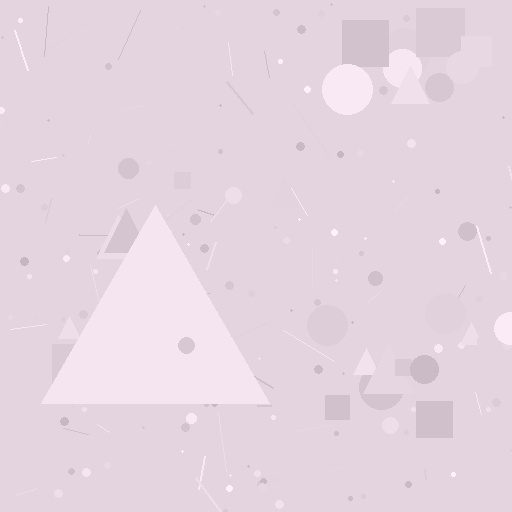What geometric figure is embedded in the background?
A triangle is embedded in the background.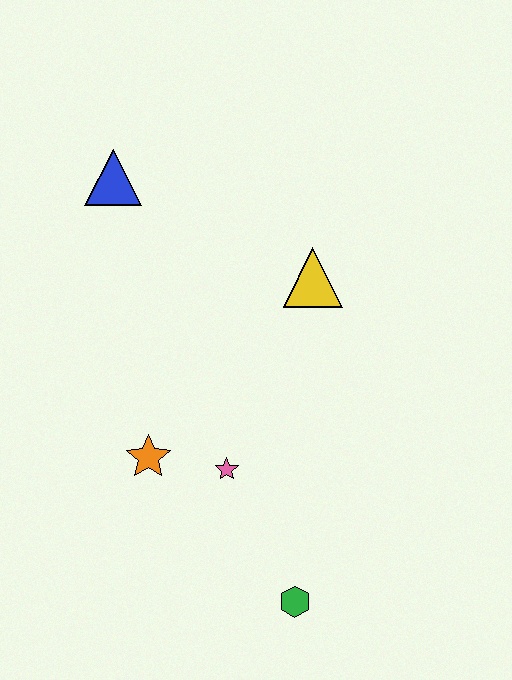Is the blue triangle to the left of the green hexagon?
Yes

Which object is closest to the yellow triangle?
The pink star is closest to the yellow triangle.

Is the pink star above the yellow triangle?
No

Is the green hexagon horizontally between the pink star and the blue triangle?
No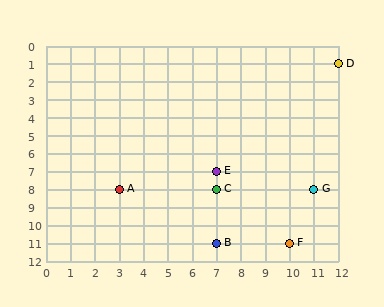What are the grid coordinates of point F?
Point F is at grid coordinates (10, 11).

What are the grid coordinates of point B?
Point B is at grid coordinates (7, 11).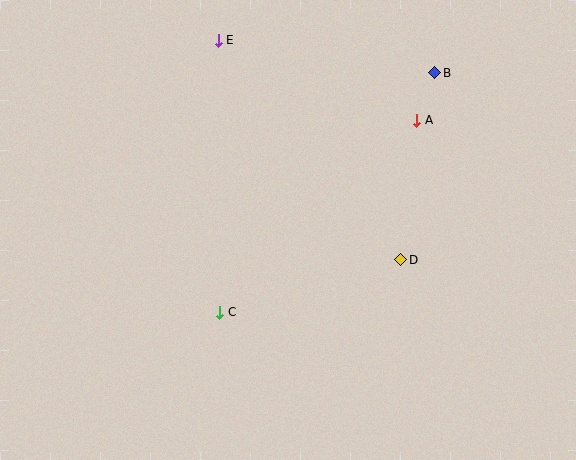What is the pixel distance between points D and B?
The distance between D and B is 190 pixels.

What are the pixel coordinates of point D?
Point D is at (401, 260).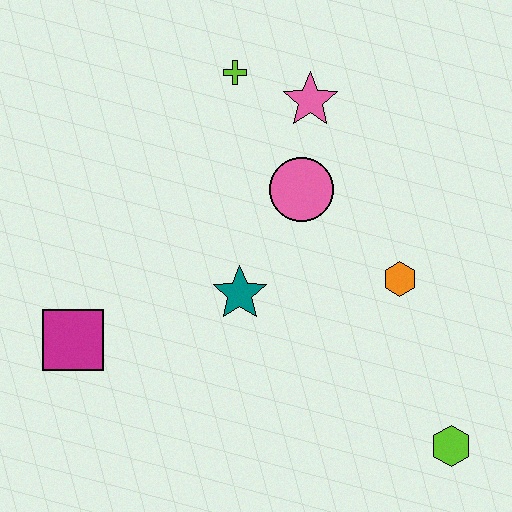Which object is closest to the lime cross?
The pink star is closest to the lime cross.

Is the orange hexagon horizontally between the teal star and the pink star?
No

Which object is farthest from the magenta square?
The lime hexagon is farthest from the magenta square.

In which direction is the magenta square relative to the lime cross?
The magenta square is below the lime cross.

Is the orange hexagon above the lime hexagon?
Yes